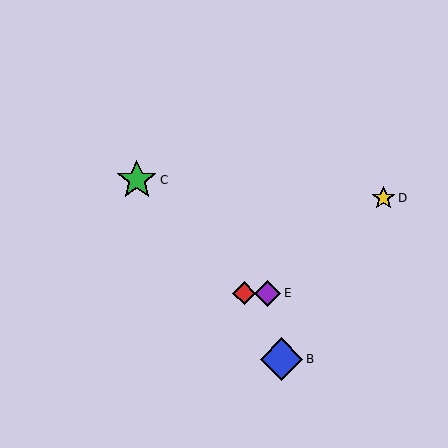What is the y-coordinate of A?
Object A is at y≈293.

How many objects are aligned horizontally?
2 objects (A, E) are aligned horizontally.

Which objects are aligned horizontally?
Objects A, E are aligned horizontally.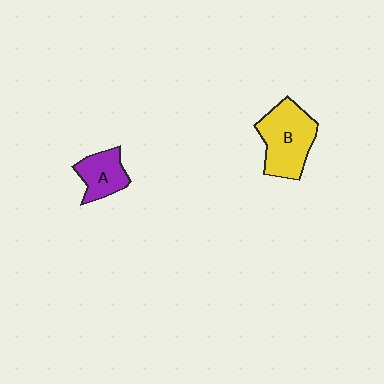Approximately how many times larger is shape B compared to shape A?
Approximately 1.7 times.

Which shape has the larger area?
Shape B (yellow).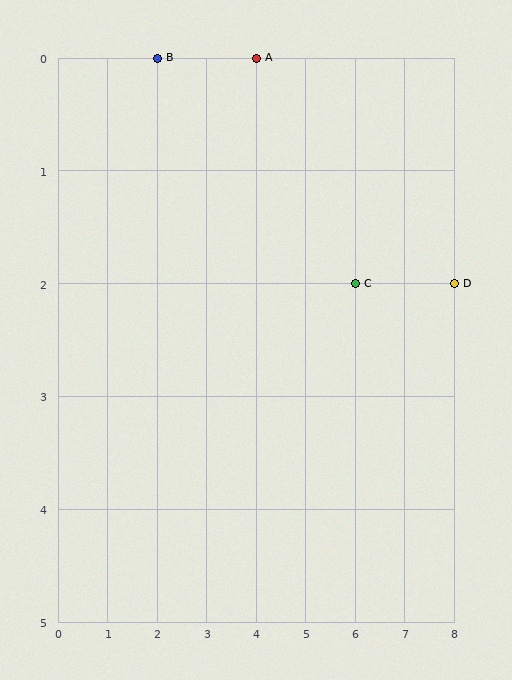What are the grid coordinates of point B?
Point B is at grid coordinates (2, 0).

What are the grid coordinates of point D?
Point D is at grid coordinates (8, 2).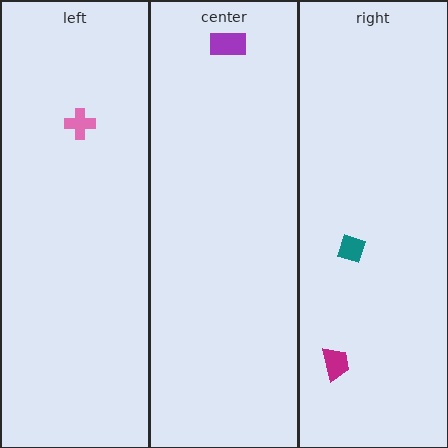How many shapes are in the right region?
2.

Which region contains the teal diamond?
The right region.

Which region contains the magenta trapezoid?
The right region.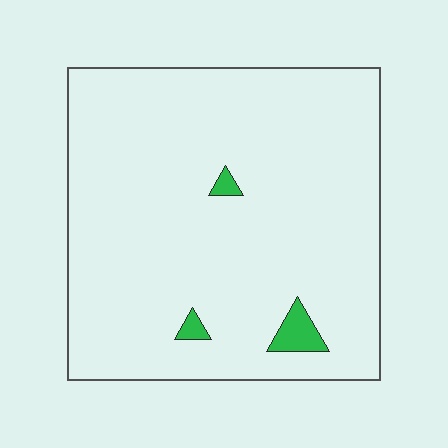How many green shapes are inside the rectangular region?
3.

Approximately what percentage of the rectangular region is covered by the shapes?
Approximately 5%.